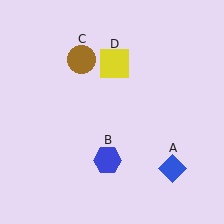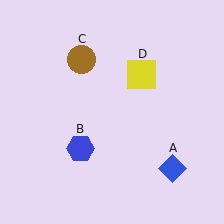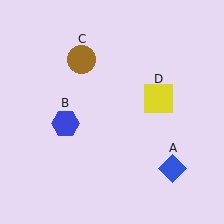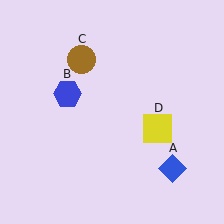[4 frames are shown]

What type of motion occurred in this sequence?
The blue hexagon (object B), yellow square (object D) rotated clockwise around the center of the scene.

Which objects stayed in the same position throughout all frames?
Blue diamond (object A) and brown circle (object C) remained stationary.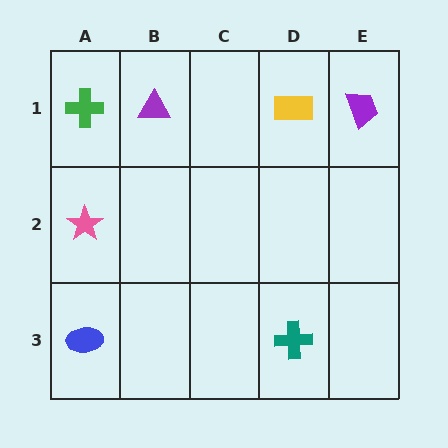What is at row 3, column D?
A teal cross.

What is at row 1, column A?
A green cross.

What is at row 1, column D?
A yellow rectangle.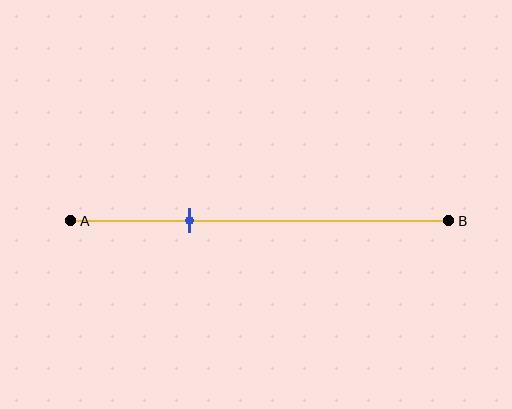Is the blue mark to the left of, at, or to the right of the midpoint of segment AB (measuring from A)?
The blue mark is to the left of the midpoint of segment AB.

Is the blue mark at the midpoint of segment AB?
No, the mark is at about 30% from A, not at the 50% midpoint.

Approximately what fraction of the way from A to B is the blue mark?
The blue mark is approximately 30% of the way from A to B.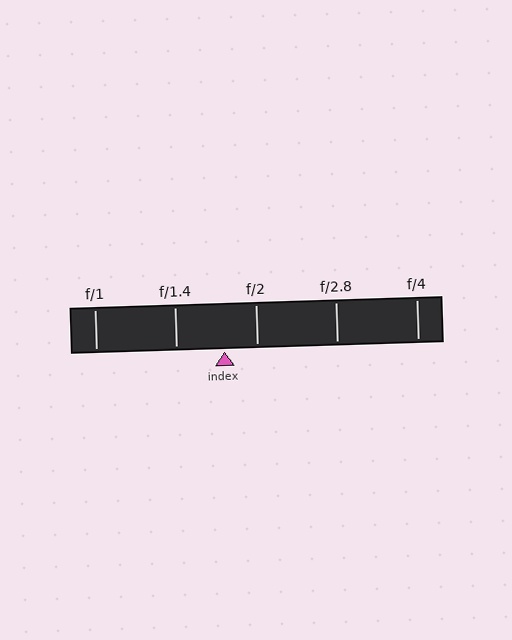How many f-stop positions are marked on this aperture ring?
There are 5 f-stop positions marked.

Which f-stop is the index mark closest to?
The index mark is closest to f/2.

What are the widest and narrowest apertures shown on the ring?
The widest aperture shown is f/1 and the narrowest is f/4.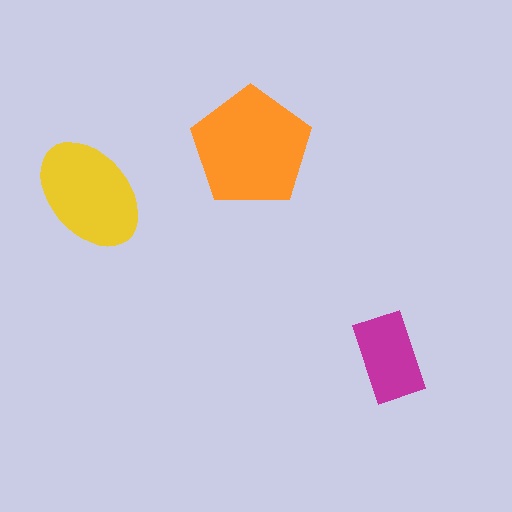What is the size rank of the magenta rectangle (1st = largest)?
3rd.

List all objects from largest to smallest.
The orange pentagon, the yellow ellipse, the magenta rectangle.